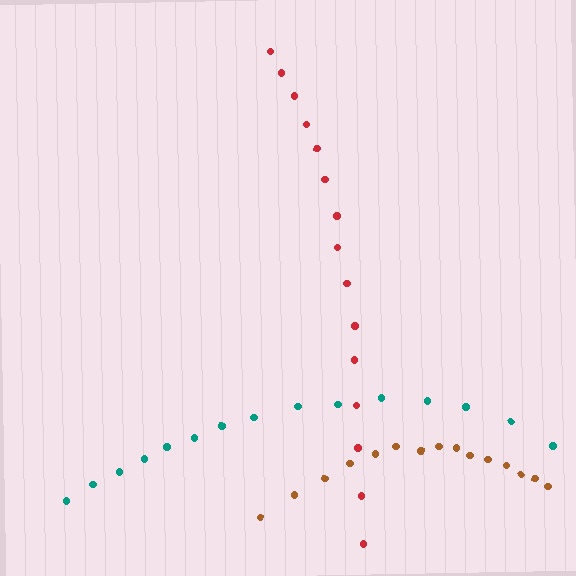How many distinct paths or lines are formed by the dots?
There are 3 distinct paths.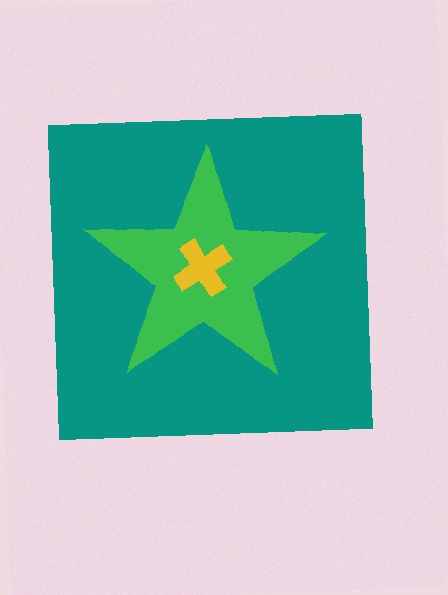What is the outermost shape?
The teal square.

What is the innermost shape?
The yellow cross.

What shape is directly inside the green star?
The yellow cross.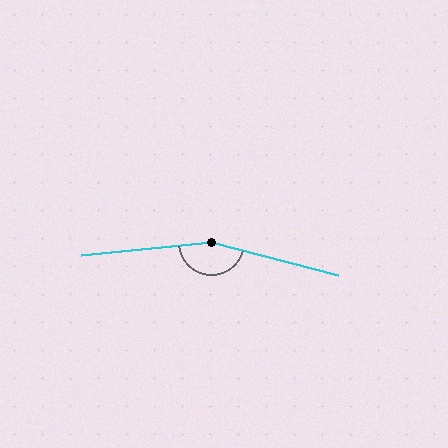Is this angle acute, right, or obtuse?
It is obtuse.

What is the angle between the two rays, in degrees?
Approximately 159 degrees.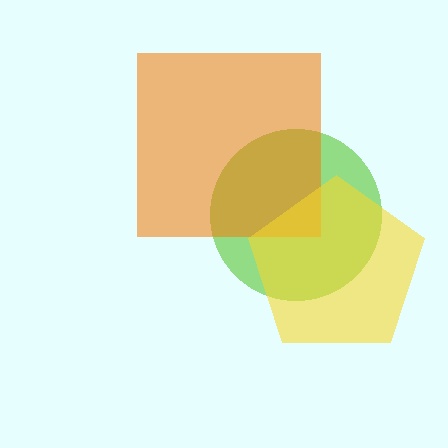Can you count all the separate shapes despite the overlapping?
Yes, there are 3 separate shapes.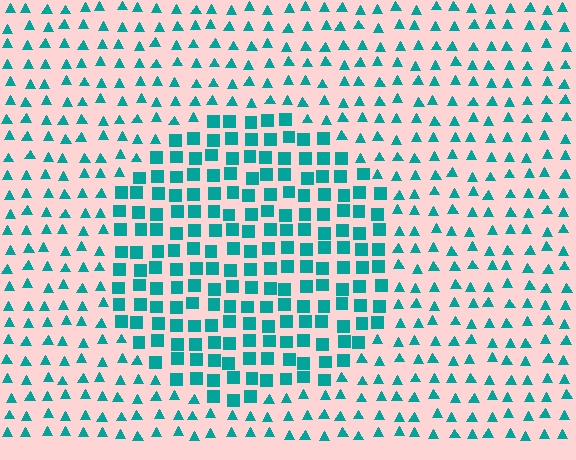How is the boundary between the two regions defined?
The boundary is defined by a change in element shape: squares inside vs. triangles outside. All elements share the same color and spacing.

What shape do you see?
I see a circle.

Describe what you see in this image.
The image is filled with small teal elements arranged in a uniform grid. A circle-shaped region contains squares, while the surrounding area contains triangles. The boundary is defined purely by the change in element shape.